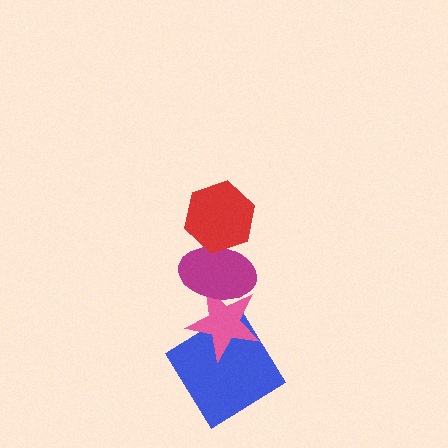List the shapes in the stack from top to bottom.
From top to bottom: the red hexagon, the magenta ellipse, the pink star, the blue diamond.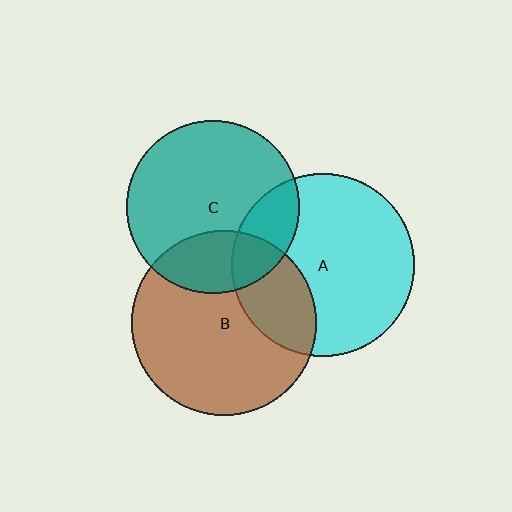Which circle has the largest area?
Circle B (brown).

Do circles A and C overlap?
Yes.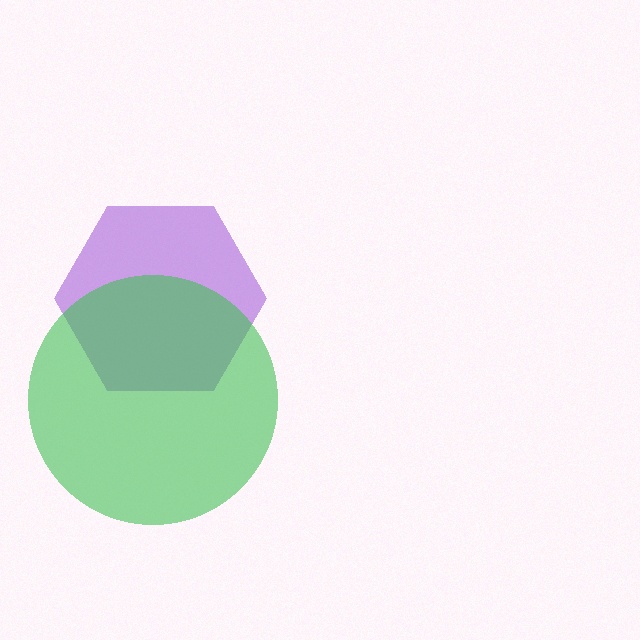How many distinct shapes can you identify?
There are 2 distinct shapes: a purple hexagon, a green circle.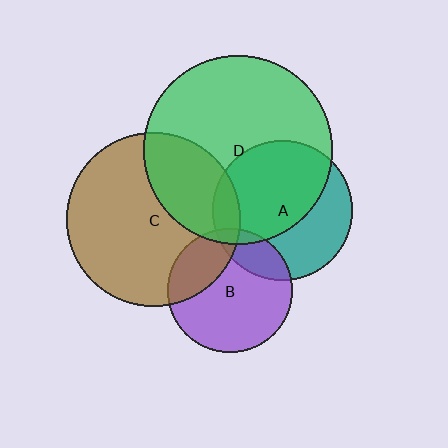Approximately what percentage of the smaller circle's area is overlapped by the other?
Approximately 20%.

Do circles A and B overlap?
Yes.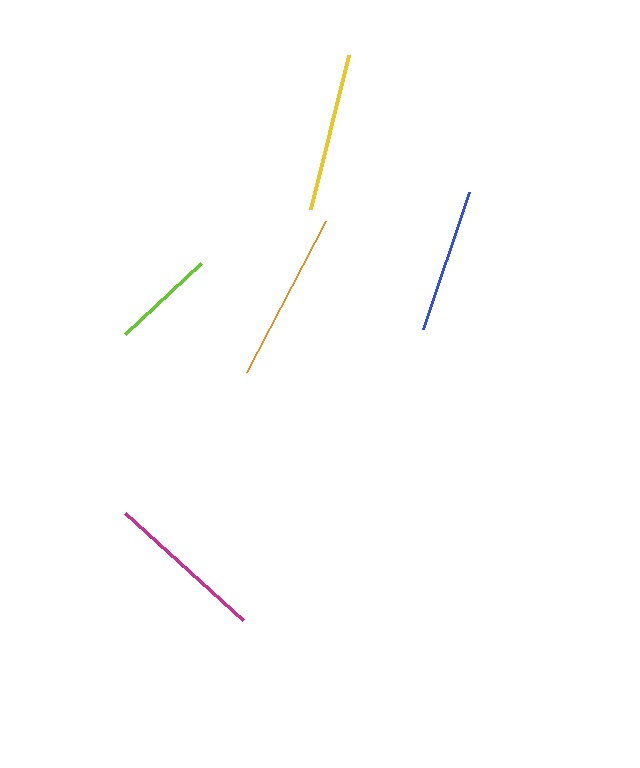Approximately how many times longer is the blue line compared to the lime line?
The blue line is approximately 1.4 times the length of the lime line.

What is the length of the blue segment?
The blue segment is approximately 145 pixels long.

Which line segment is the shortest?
The lime line is the shortest at approximately 104 pixels.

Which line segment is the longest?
The orange line is the longest at approximately 170 pixels.